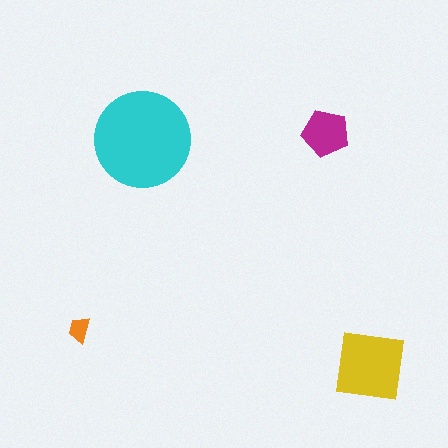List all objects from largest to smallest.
The cyan circle, the yellow square, the magenta pentagon, the orange trapezoid.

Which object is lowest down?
The yellow square is bottommost.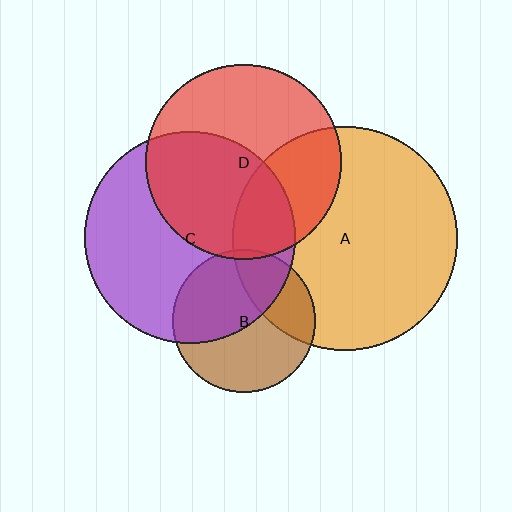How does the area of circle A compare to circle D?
Approximately 1.3 times.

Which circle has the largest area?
Circle A (orange).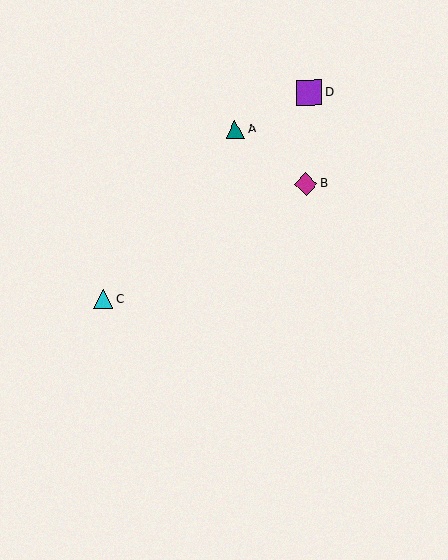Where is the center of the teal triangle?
The center of the teal triangle is at (235, 129).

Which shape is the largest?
The purple square (labeled D) is the largest.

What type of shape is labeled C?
Shape C is a cyan triangle.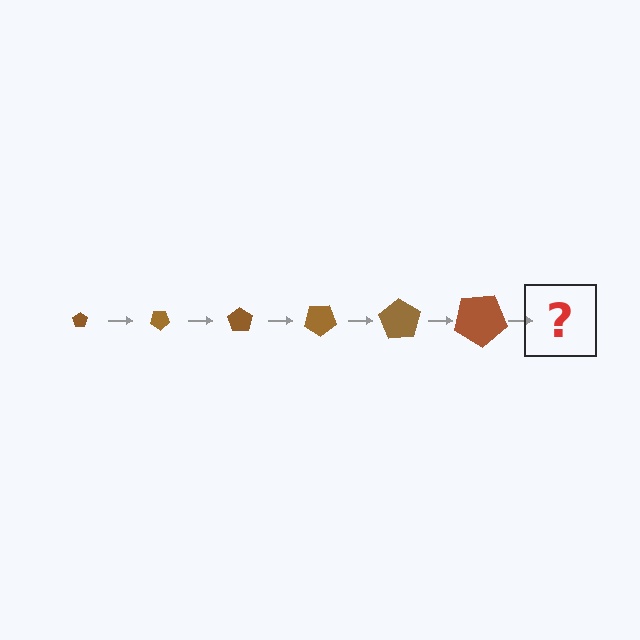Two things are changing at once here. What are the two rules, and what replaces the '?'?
The two rules are that the pentagon grows larger each step and it rotates 35 degrees each step. The '?' should be a pentagon, larger than the previous one and rotated 210 degrees from the start.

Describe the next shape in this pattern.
It should be a pentagon, larger than the previous one and rotated 210 degrees from the start.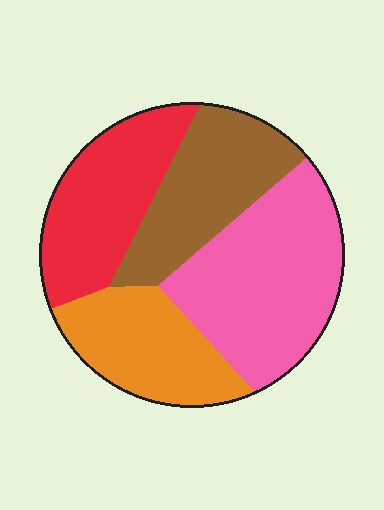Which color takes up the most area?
Pink, at roughly 35%.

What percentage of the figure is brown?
Brown takes up about one fifth (1/5) of the figure.